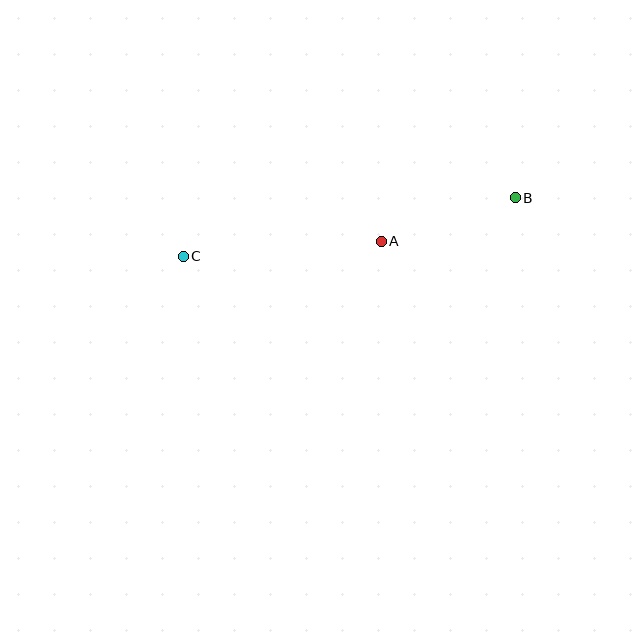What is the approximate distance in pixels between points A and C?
The distance between A and C is approximately 199 pixels.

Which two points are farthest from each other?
Points B and C are farthest from each other.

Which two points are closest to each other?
Points A and B are closest to each other.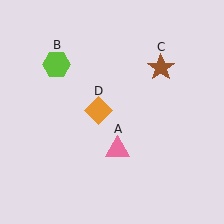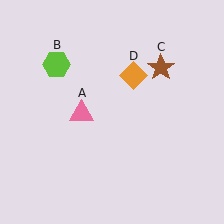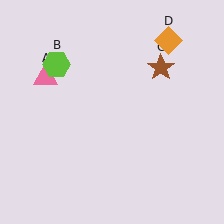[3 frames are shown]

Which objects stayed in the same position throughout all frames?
Lime hexagon (object B) and brown star (object C) remained stationary.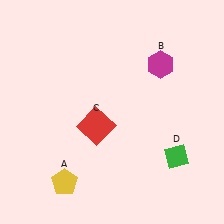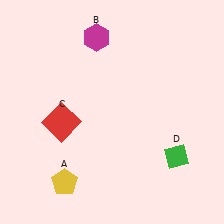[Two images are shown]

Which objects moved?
The objects that moved are: the magenta hexagon (B), the red square (C).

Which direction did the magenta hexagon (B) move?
The magenta hexagon (B) moved left.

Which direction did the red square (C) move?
The red square (C) moved left.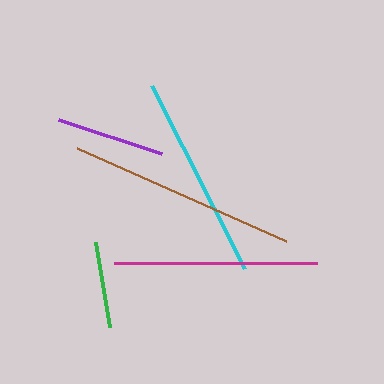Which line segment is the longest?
The brown line is the longest at approximately 229 pixels.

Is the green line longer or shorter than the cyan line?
The cyan line is longer than the green line.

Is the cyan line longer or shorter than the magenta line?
The cyan line is longer than the magenta line.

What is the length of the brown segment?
The brown segment is approximately 229 pixels long.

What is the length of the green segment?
The green segment is approximately 86 pixels long.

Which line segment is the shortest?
The green line is the shortest at approximately 86 pixels.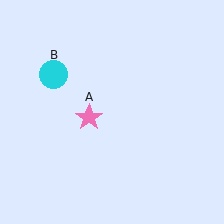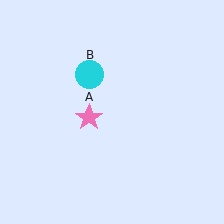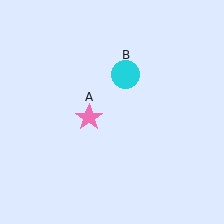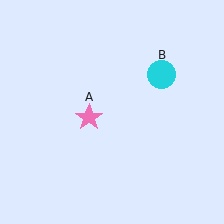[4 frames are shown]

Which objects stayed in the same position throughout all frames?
Pink star (object A) remained stationary.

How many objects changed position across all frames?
1 object changed position: cyan circle (object B).